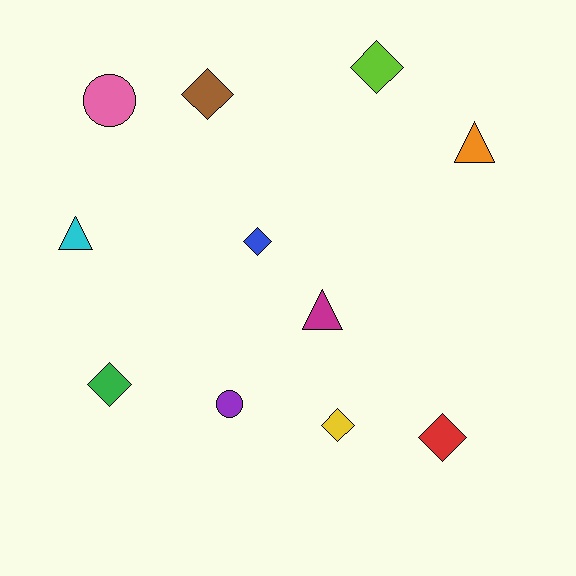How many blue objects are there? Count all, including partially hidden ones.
There is 1 blue object.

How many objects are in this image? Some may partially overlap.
There are 11 objects.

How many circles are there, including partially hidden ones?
There are 2 circles.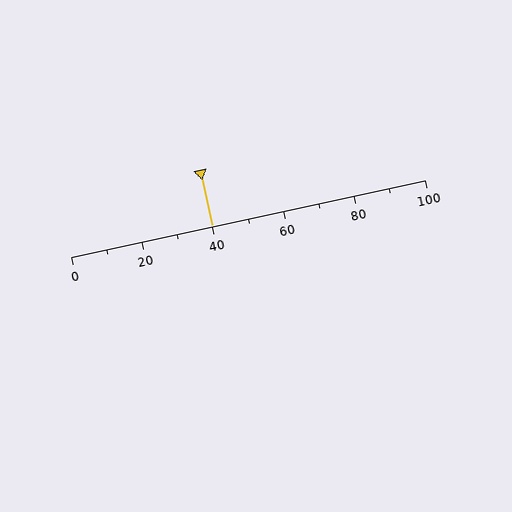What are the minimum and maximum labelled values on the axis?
The axis runs from 0 to 100.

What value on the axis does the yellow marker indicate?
The marker indicates approximately 40.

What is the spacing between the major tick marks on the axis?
The major ticks are spaced 20 apart.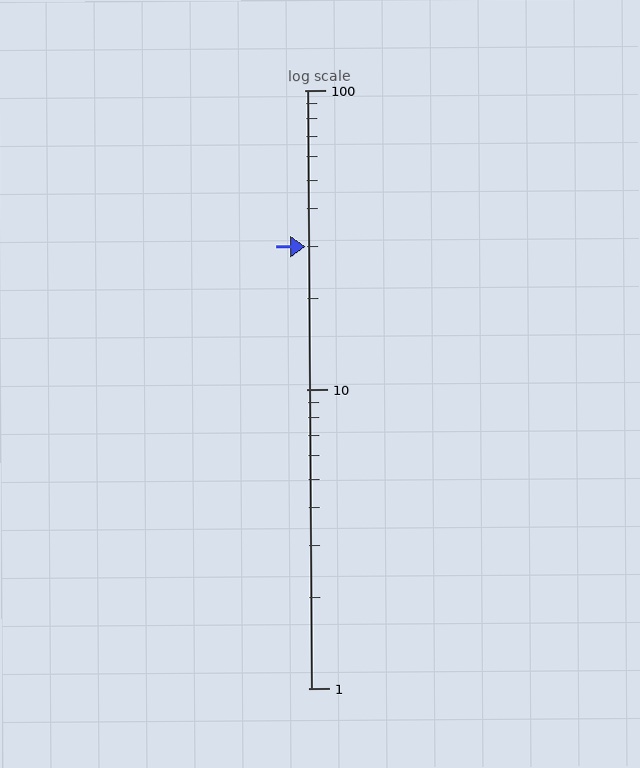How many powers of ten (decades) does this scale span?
The scale spans 2 decades, from 1 to 100.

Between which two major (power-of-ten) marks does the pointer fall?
The pointer is between 10 and 100.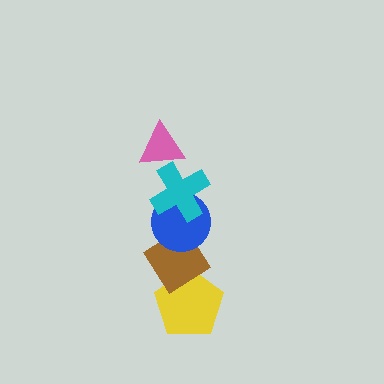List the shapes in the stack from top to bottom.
From top to bottom: the pink triangle, the cyan cross, the blue circle, the brown diamond, the yellow pentagon.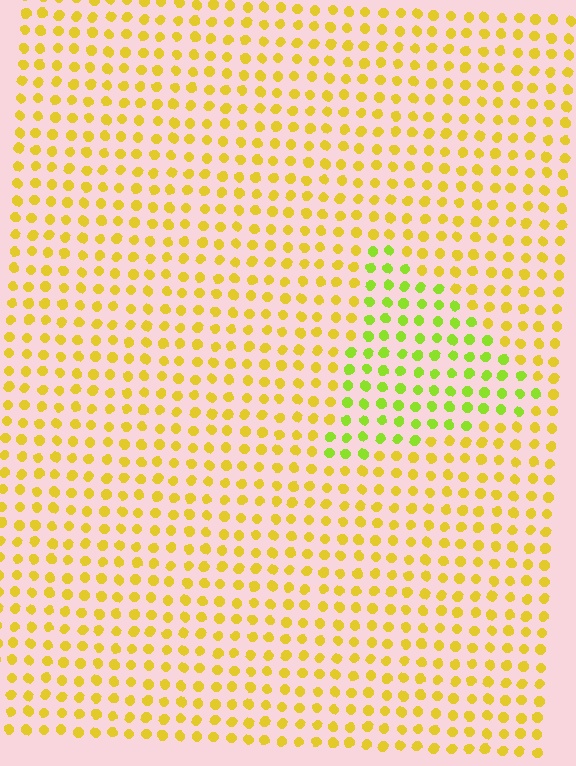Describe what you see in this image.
The image is filled with small yellow elements in a uniform arrangement. A triangle-shaped region is visible where the elements are tinted to a slightly different hue, forming a subtle color boundary.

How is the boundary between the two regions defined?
The boundary is defined purely by a slight shift in hue (about 36 degrees). Spacing, size, and orientation are identical on both sides.